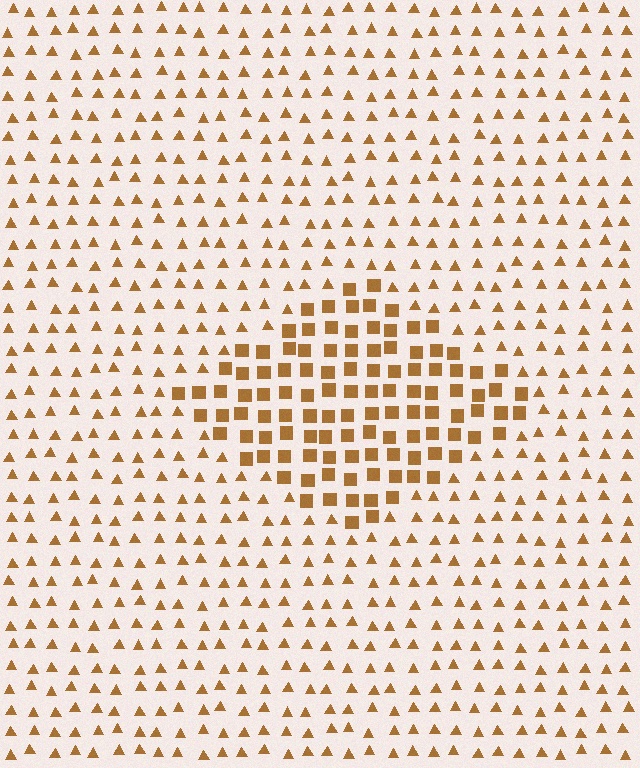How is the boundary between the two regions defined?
The boundary is defined by a change in element shape: squares inside vs. triangles outside. All elements share the same color and spacing.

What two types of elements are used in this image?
The image uses squares inside the diamond region and triangles outside it.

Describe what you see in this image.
The image is filled with small brown elements arranged in a uniform grid. A diamond-shaped region contains squares, while the surrounding area contains triangles. The boundary is defined purely by the change in element shape.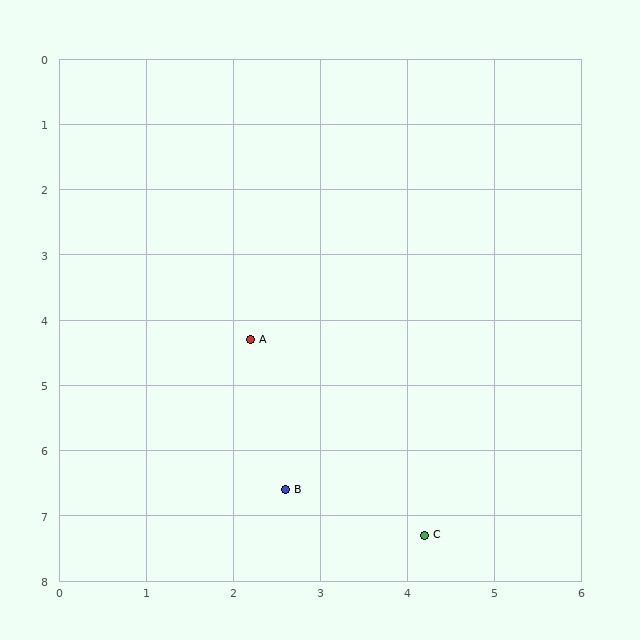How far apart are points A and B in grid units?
Points A and B are about 2.3 grid units apart.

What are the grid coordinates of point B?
Point B is at approximately (2.6, 6.6).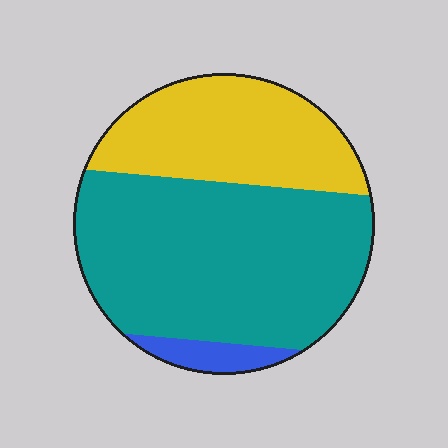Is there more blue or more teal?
Teal.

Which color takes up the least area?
Blue, at roughly 5%.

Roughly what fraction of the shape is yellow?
Yellow takes up about one third (1/3) of the shape.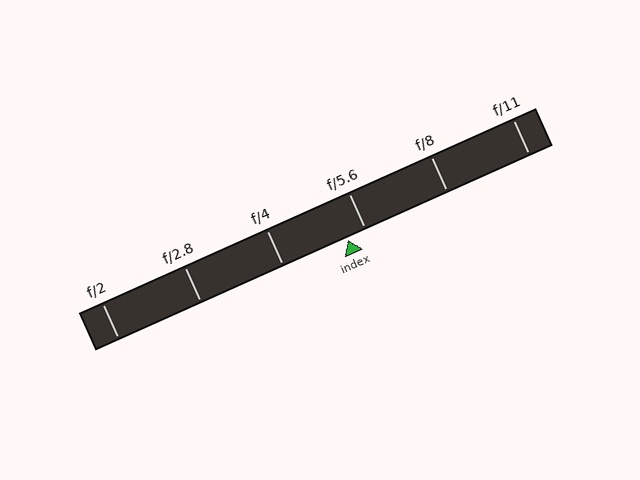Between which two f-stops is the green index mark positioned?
The index mark is between f/4 and f/5.6.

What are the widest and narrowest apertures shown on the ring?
The widest aperture shown is f/2 and the narrowest is f/11.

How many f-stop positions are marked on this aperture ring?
There are 6 f-stop positions marked.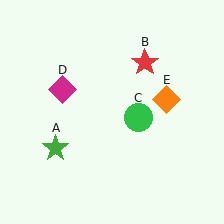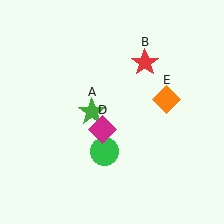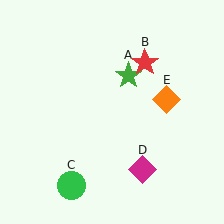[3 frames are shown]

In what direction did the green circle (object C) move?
The green circle (object C) moved down and to the left.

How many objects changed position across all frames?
3 objects changed position: green star (object A), green circle (object C), magenta diamond (object D).